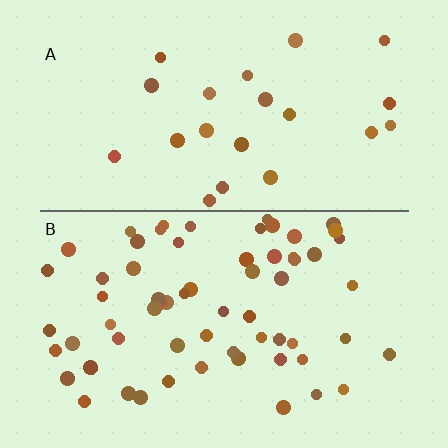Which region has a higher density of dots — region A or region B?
B (the bottom).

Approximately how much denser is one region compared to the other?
Approximately 2.9× — region B over region A.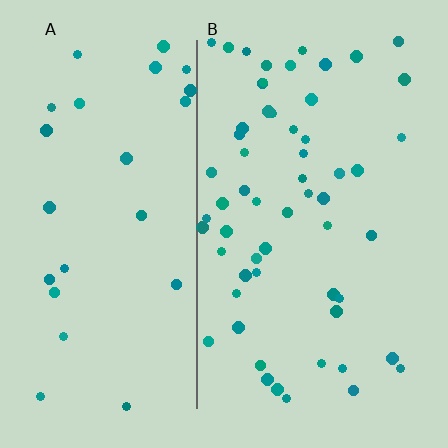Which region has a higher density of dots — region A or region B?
B (the right).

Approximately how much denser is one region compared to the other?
Approximately 2.2× — region B over region A.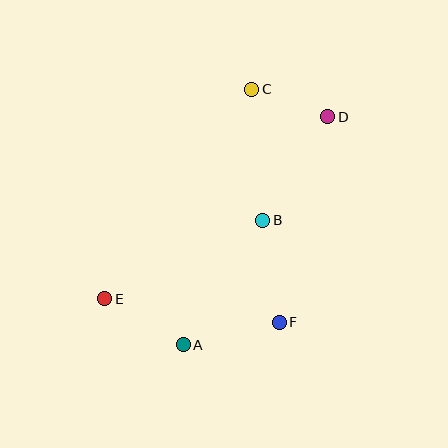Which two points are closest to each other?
Points C and D are closest to each other.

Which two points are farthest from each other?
Points D and E are farthest from each other.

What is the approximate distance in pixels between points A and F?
The distance between A and F is approximately 99 pixels.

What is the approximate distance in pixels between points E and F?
The distance between E and F is approximately 176 pixels.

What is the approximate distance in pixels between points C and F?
The distance between C and F is approximately 235 pixels.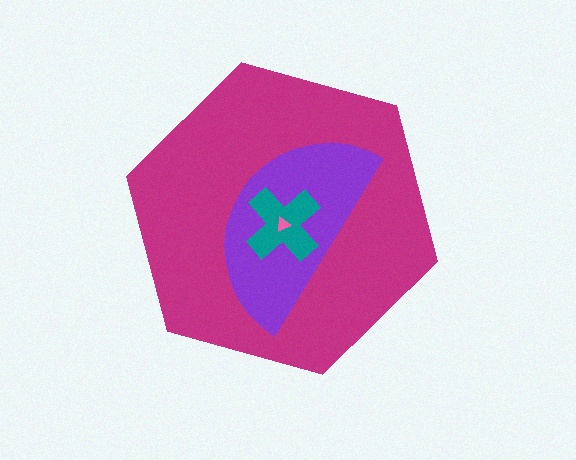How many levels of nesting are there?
4.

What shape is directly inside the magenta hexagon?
The purple semicircle.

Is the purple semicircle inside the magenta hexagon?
Yes.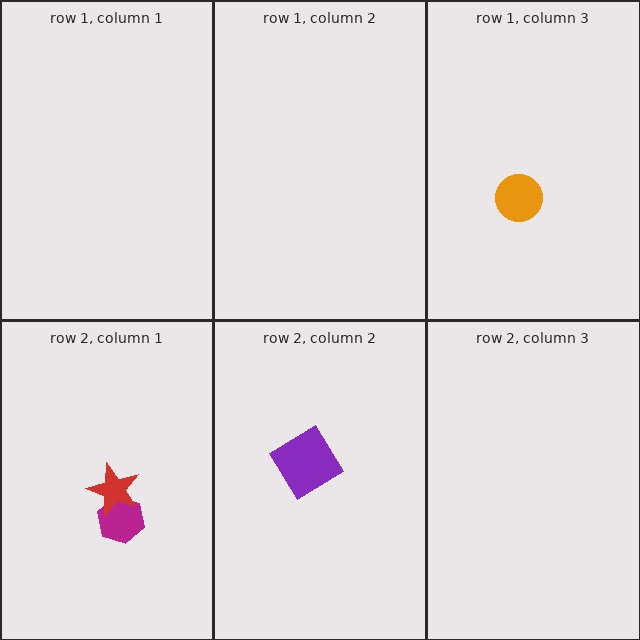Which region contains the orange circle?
The row 1, column 3 region.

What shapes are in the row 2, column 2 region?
The purple diamond.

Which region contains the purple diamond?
The row 2, column 2 region.